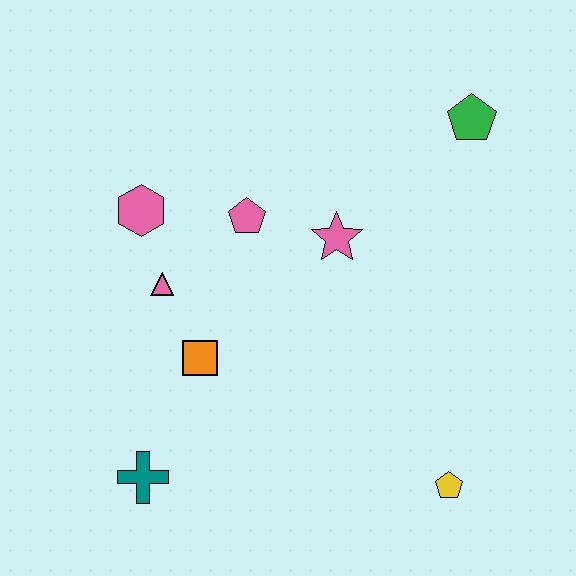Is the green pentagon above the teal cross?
Yes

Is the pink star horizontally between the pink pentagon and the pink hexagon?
No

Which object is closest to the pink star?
The pink pentagon is closest to the pink star.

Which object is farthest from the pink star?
The teal cross is farthest from the pink star.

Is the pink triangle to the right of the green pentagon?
No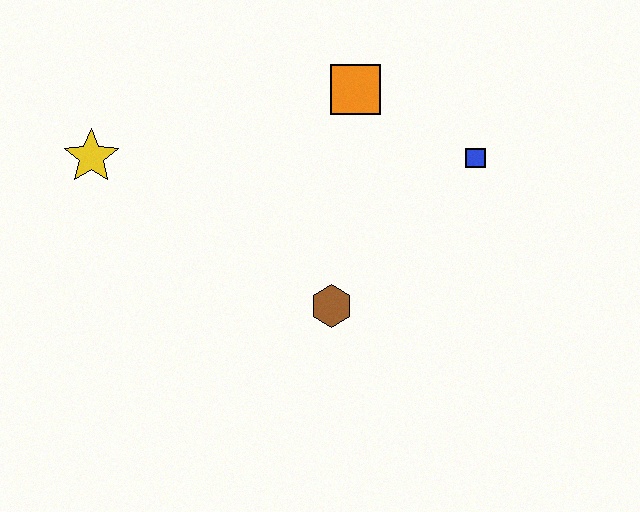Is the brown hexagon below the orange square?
Yes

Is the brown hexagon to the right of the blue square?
No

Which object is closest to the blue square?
The orange square is closest to the blue square.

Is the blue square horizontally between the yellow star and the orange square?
No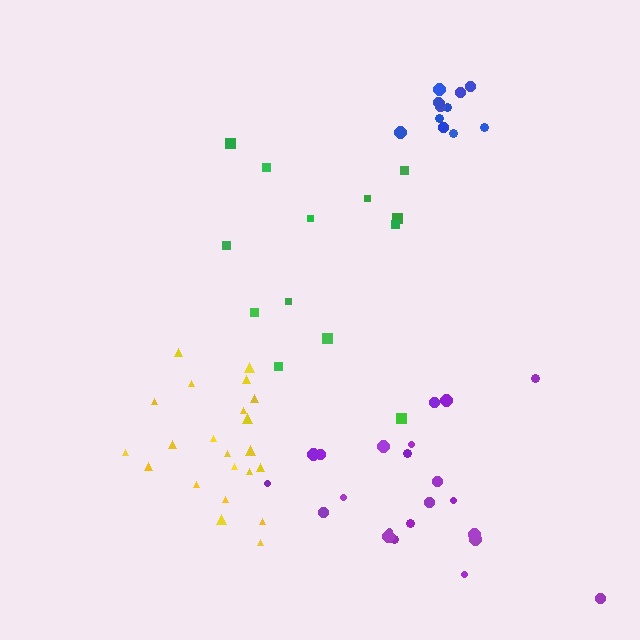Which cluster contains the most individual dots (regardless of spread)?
Yellow (22).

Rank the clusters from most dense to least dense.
blue, yellow, purple, green.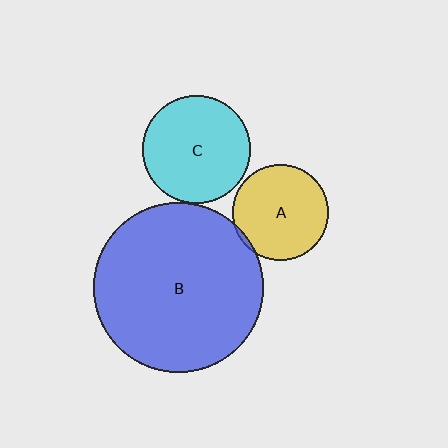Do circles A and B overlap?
Yes.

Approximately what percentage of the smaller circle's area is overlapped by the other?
Approximately 5%.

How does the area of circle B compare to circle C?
Approximately 2.5 times.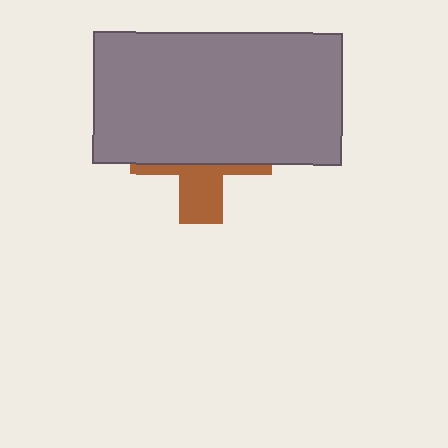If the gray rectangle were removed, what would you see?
You would see the complete brown cross.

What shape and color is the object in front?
The object in front is a gray rectangle.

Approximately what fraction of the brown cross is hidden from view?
Roughly 67% of the brown cross is hidden behind the gray rectangle.